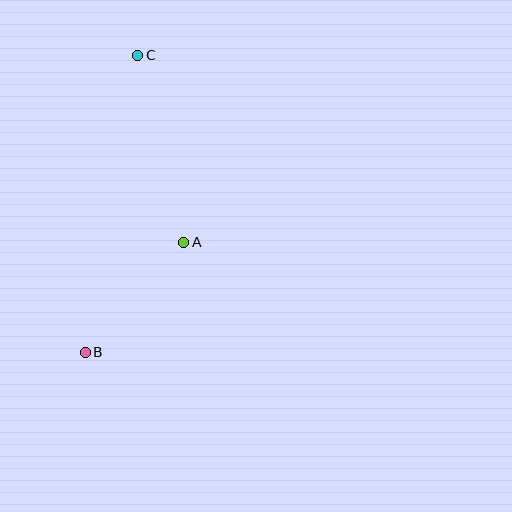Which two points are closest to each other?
Points A and B are closest to each other.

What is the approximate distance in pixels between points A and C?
The distance between A and C is approximately 192 pixels.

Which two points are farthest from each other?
Points B and C are farthest from each other.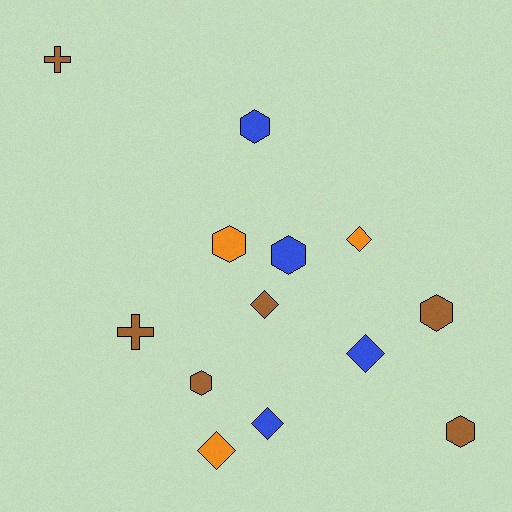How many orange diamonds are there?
There are 2 orange diamonds.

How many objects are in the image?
There are 13 objects.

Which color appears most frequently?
Brown, with 6 objects.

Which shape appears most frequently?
Hexagon, with 6 objects.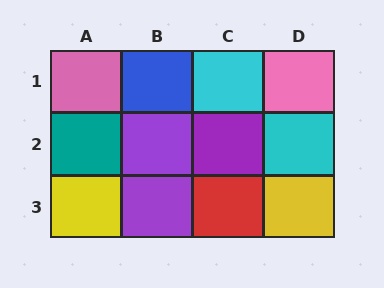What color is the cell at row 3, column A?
Yellow.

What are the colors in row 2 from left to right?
Teal, purple, purple, cyan.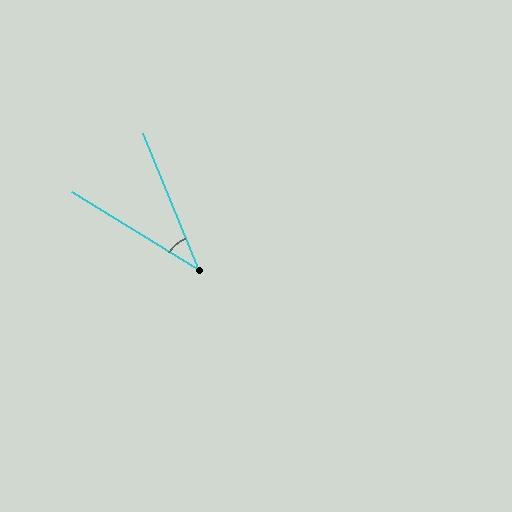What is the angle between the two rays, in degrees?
Approximately 36 degrees.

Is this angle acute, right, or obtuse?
It is acute.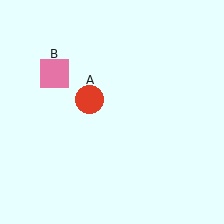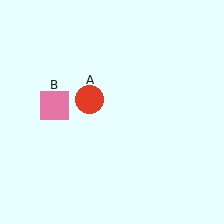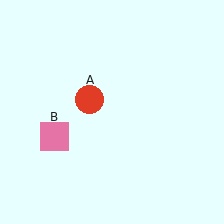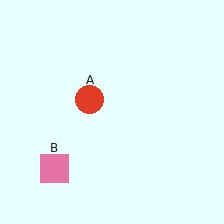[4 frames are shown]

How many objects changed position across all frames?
1 object changed position: pink square (object B).